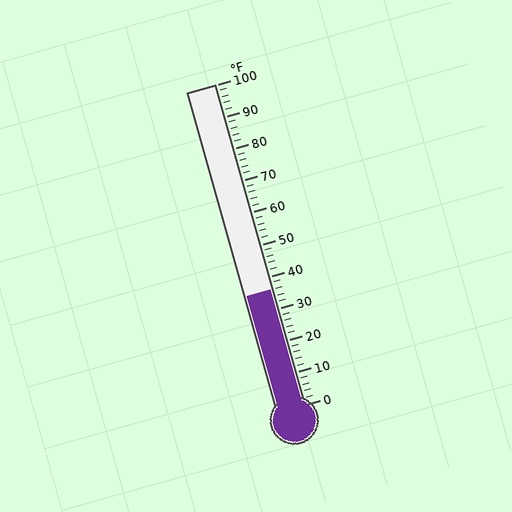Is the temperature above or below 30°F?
The temperature is above 30°F.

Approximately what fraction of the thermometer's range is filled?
The thermometer is filled to approximately 35% of its range.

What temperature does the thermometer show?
The thermometer shows approximately 36°F.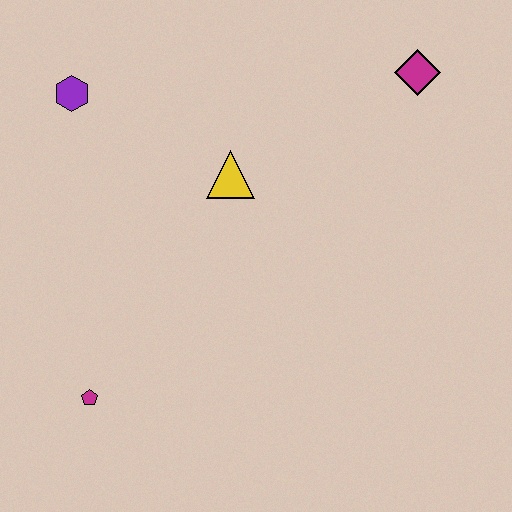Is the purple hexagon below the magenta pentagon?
No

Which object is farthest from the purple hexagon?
The magenta diamond is farthest from the purple hexagon.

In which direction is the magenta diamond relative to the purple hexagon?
The magenta diamond is to the right of the purple hexagon.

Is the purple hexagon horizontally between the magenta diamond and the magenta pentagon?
No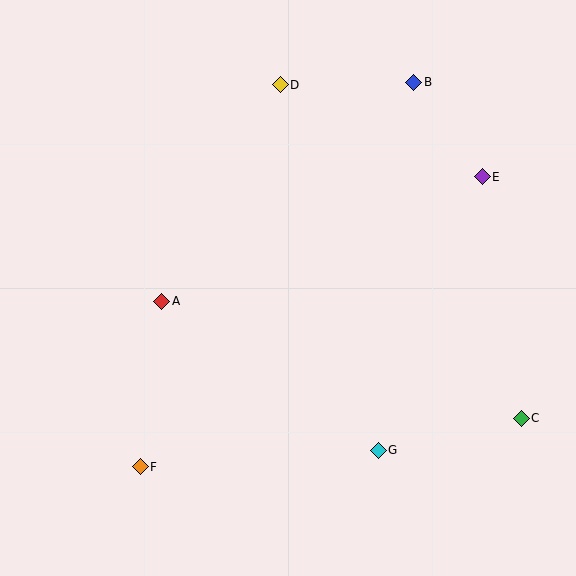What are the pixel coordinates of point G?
Point G is at (378, 450).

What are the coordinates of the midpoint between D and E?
The midpoint between D and E is at (381, 131).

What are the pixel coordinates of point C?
Point C is at (521, 418).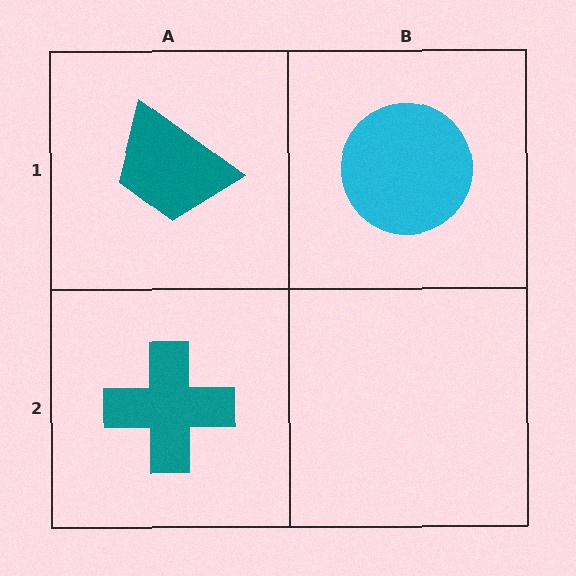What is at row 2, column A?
A teal cross.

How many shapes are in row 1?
2 shapes.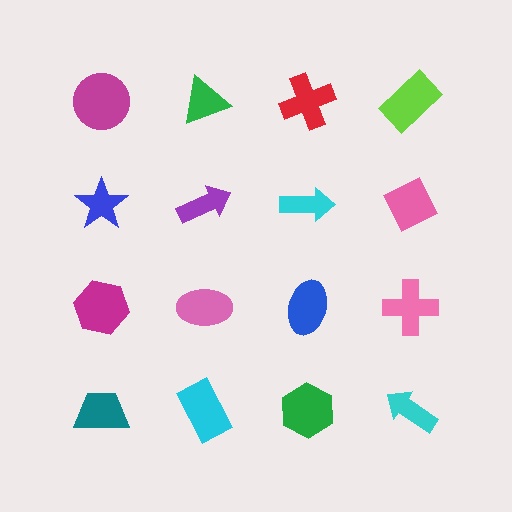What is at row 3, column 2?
A pink ellipse.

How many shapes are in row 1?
4 shapes.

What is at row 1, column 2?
A green triangle.